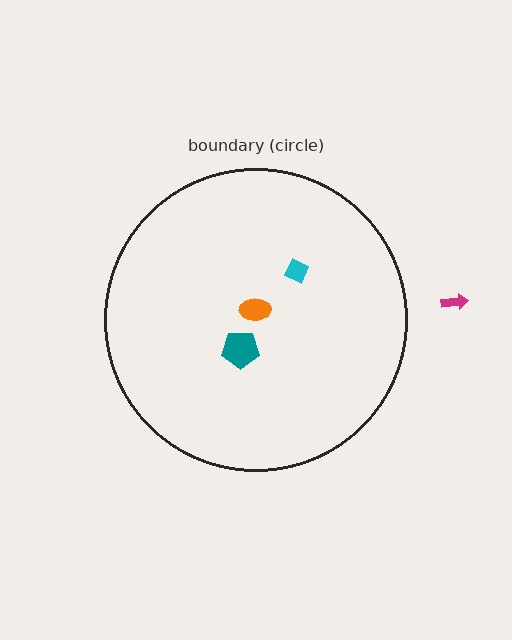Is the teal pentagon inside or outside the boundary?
Inside.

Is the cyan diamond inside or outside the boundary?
Inside.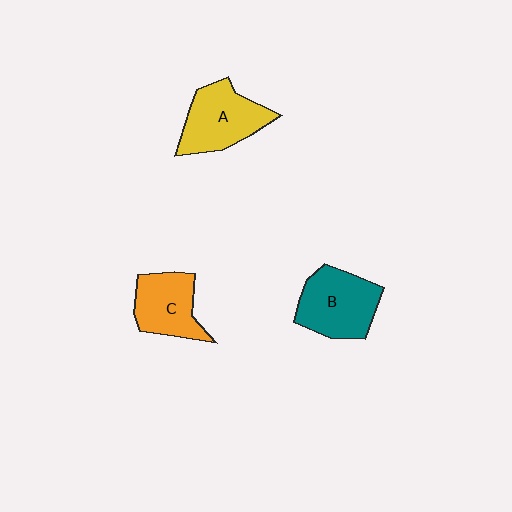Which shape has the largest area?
Shape B (teal).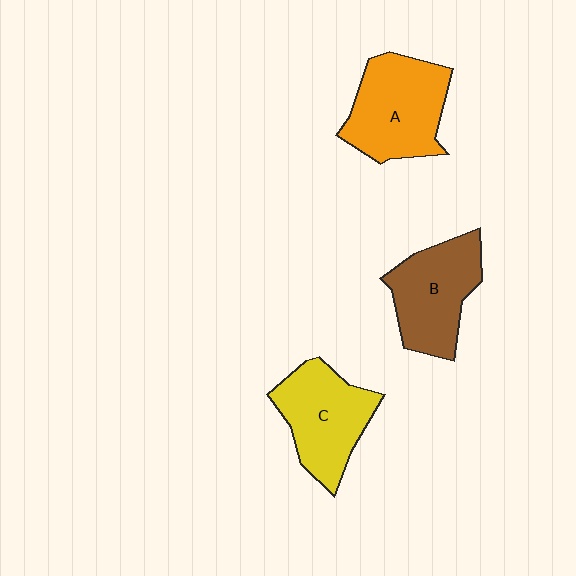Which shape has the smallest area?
Shape B (brown).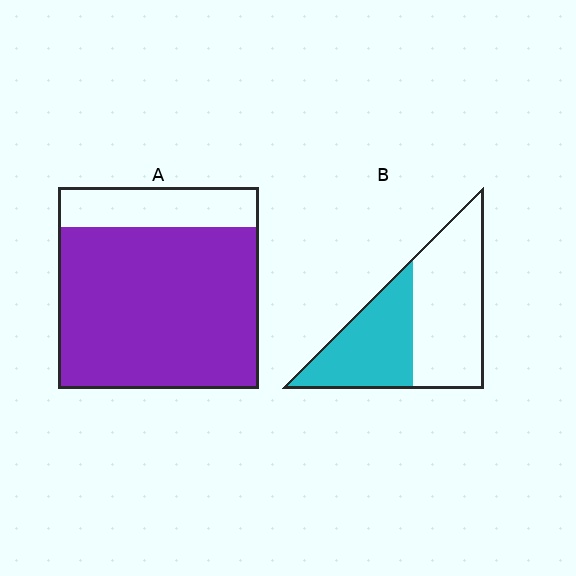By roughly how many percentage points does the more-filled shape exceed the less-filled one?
By roughly 40 percentage points (A over B).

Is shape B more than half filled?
No.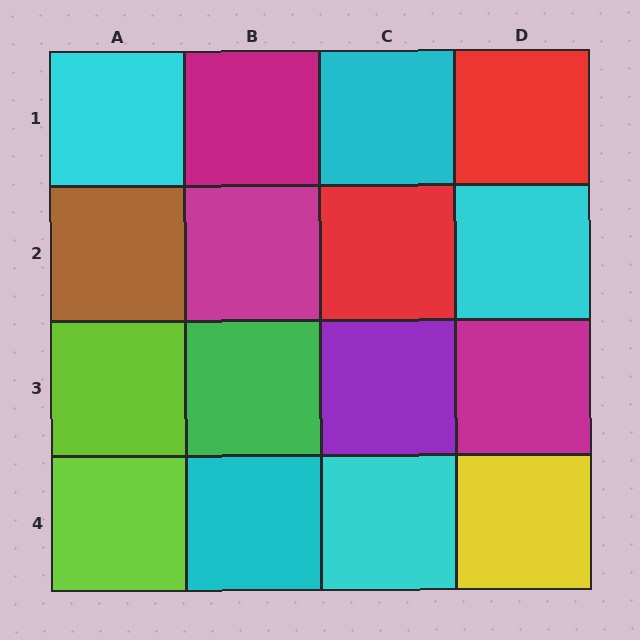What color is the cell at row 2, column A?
Brown.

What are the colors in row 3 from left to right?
Lime, green, purple, magenta.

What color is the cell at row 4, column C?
Cyan.